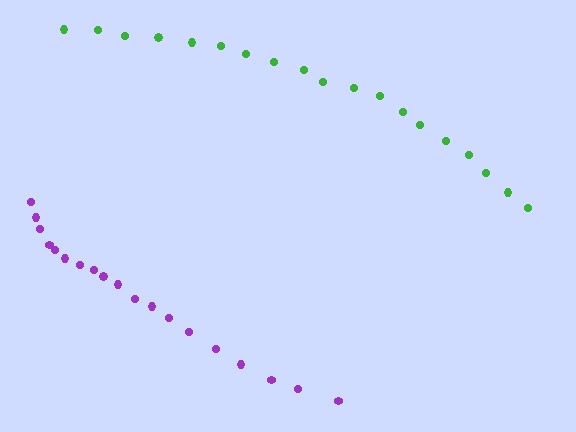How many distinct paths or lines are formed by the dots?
There are 2 distinct paths.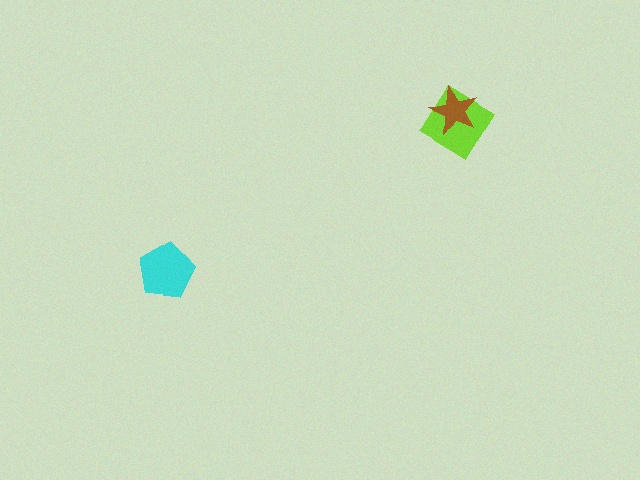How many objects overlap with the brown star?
1 object overlaps with the brown star.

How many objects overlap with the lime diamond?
1 object overlaps with the lime diamond.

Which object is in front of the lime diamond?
The brown star is in front of the lime diamond.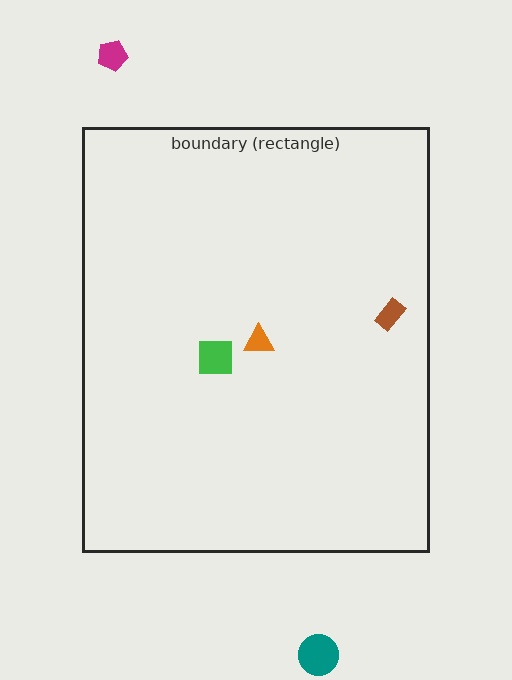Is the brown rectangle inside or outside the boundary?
Inside.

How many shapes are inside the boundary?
3 inside, 2 outside.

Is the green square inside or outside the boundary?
Inside.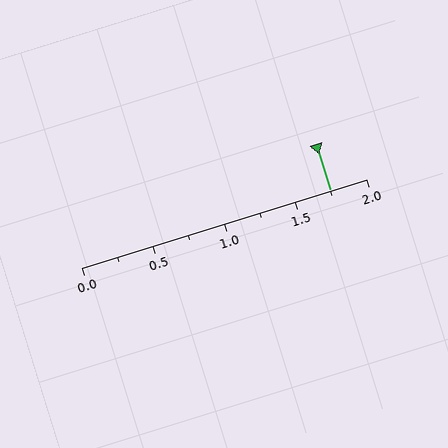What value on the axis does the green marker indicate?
The marker indicates approximately 1.75.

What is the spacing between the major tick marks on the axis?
The major ticks are spaced 0.5 apart.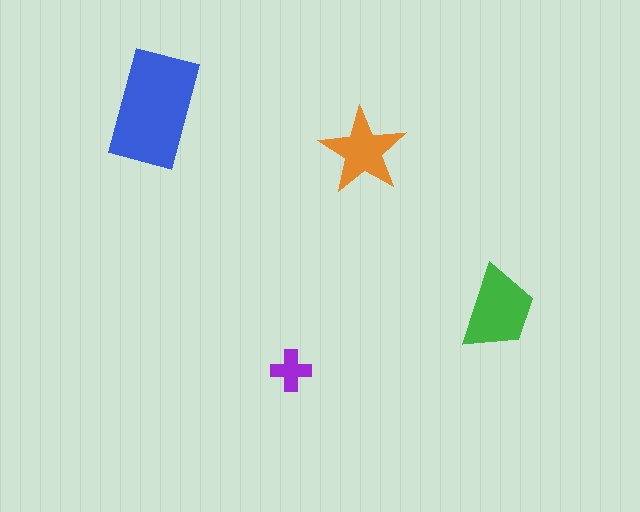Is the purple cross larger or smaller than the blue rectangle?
Smaller.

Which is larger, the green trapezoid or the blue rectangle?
The blue rectangle.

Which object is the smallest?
The purple cross.